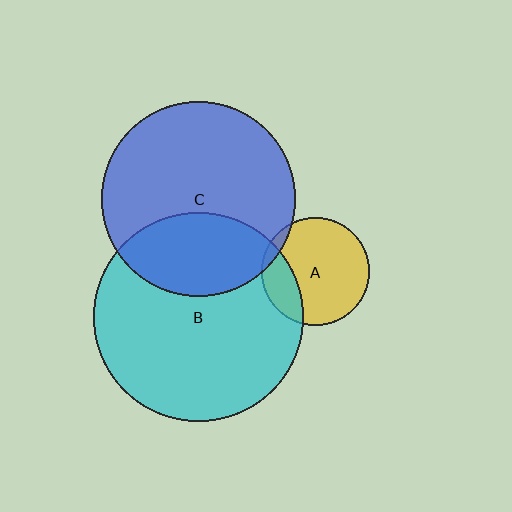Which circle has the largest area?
Circle B (cyan).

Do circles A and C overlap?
Yes.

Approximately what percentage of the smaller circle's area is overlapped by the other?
Approximately 5%.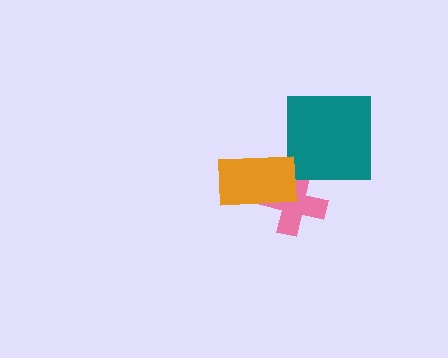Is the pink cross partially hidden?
Yes, it is partially covered by another shape.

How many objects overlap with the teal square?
0 objects overlap with the teal square.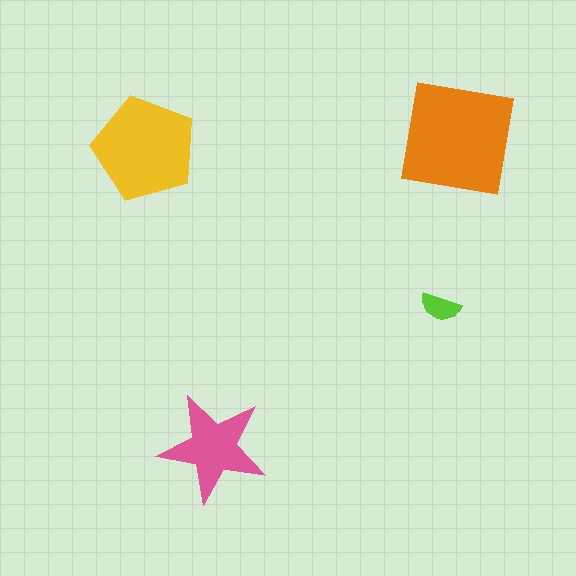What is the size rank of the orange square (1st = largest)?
1st.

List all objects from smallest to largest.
The lime semicircle, the pink star, the yellow pentagon, the orange square.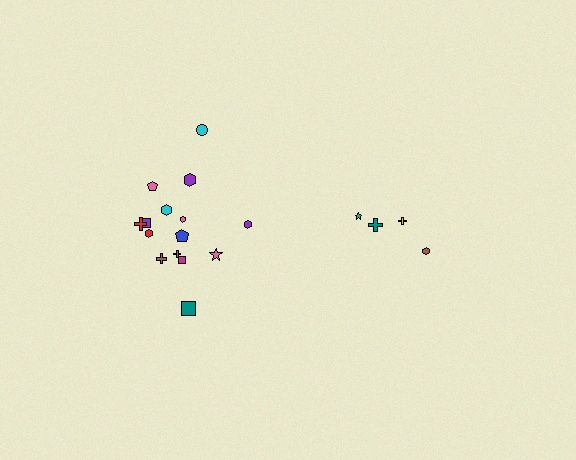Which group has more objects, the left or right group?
The left group.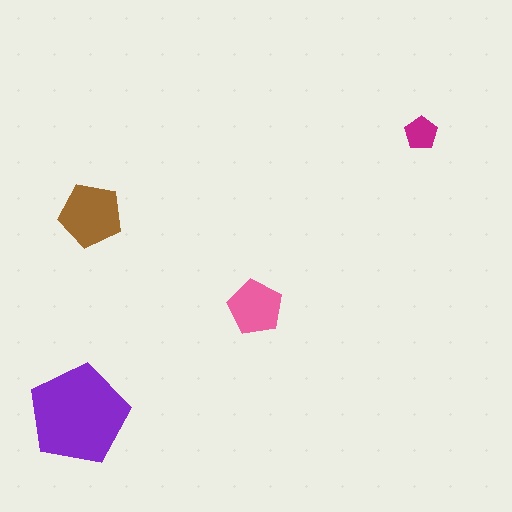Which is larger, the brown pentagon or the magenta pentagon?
The brown one.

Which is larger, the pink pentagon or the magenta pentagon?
The pink one.